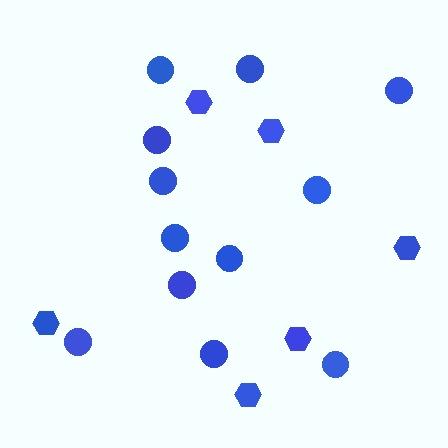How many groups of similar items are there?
There are 2 groups: one group of hexagons (6) and one group of circles (12).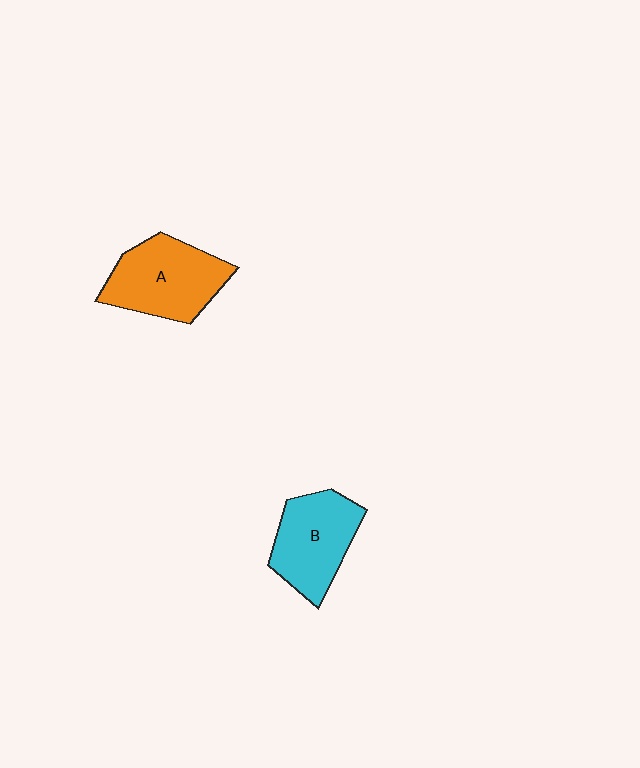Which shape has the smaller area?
Shape B (cyan).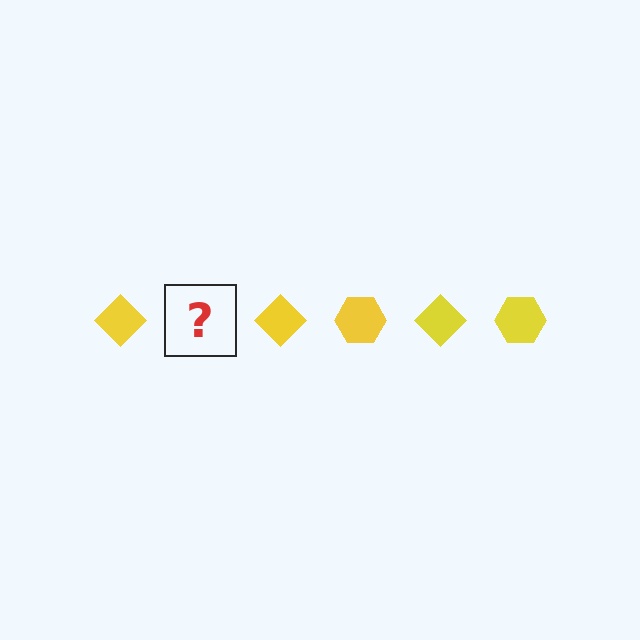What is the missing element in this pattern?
The missing element is a yellow hexagon.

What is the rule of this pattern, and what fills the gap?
The rule is that the pattern cycles through diamond, hexagon shapes in yellow. The gap should be filled with a yellow hexagon.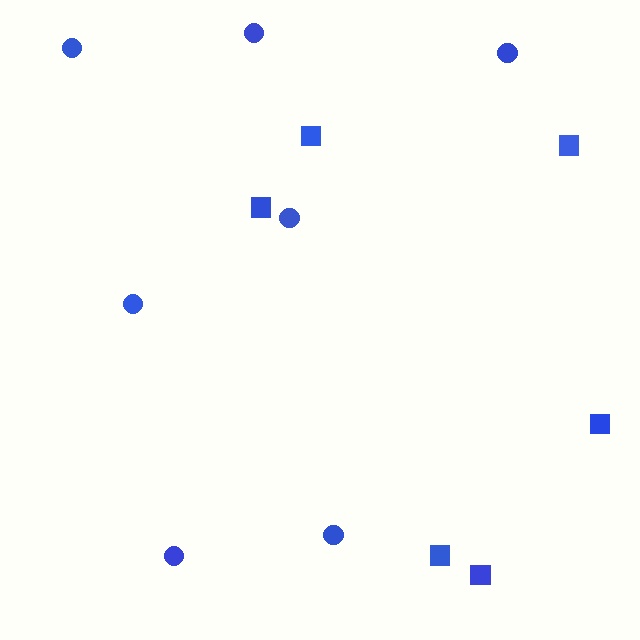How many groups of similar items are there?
There are 2 groups: one group of circles (7) and one group of squares (6).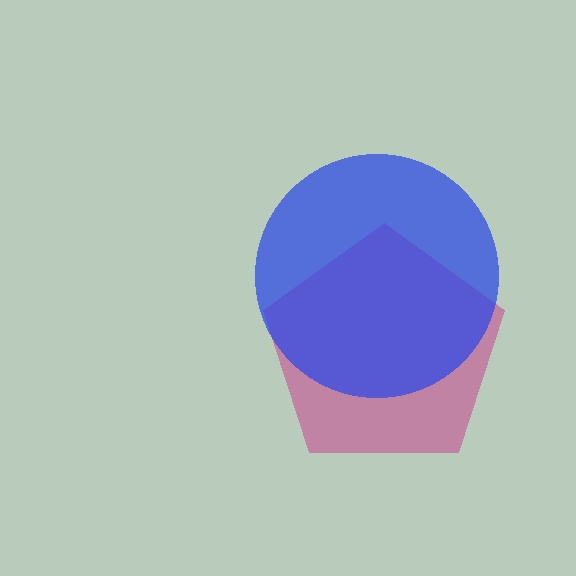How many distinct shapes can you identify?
There are 2 distinct shapes: a magenta pentagon, a blue circle.